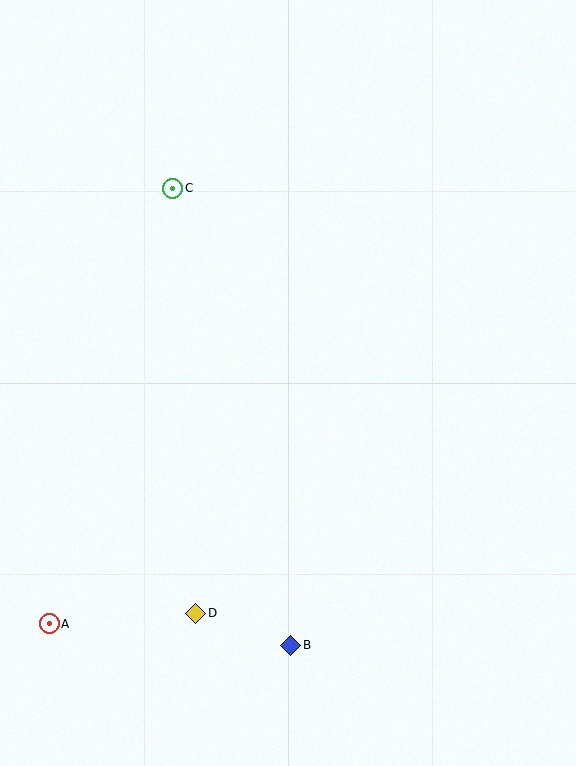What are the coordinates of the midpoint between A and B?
The midpoint between A and B is at (170, 634).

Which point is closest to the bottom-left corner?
Point A is closest to the bottom-left corner.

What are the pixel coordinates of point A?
Point A is at (49, 624).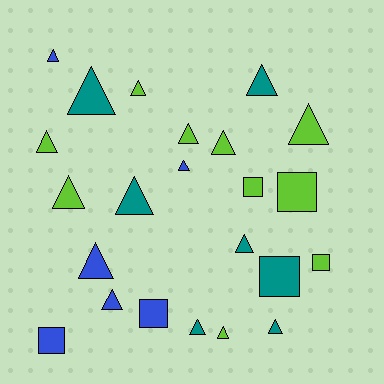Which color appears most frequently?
Lime, with 10 objects.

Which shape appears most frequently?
Triangle, with 17 objects.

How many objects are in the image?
There are 23 objects.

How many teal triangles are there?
There are 6 teal triangles.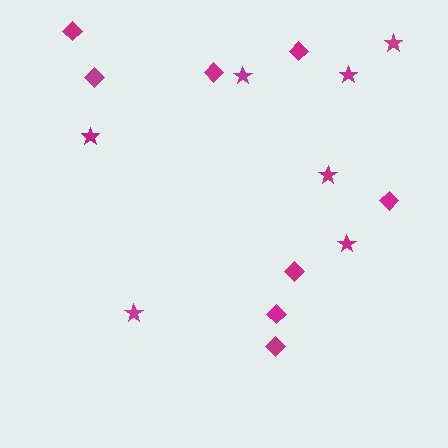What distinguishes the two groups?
There are 2 groups: one group of stars (7) and one group of diamonds (8).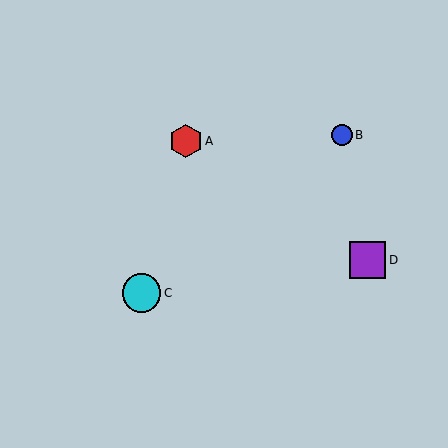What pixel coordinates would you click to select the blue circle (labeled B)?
Click at (342, 135) to select the blue circle B.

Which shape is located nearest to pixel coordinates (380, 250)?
The purple square (labeled D) at (368, 260) is nearest to that location.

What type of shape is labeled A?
Shape A is a red hexagon.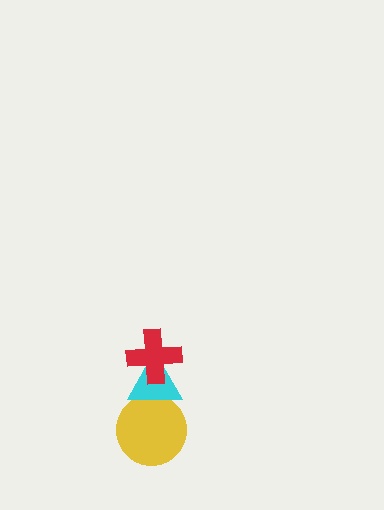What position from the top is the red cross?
The red cross is 1st from the top.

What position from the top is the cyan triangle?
The cyan triangle is 2nd from the top.